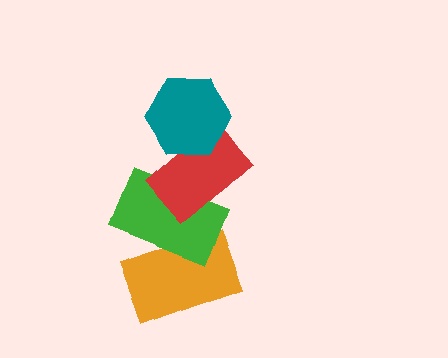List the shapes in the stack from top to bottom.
From top to bottom: the teal hexagon, the red rectangle, the green rectangle, the orange rectangle.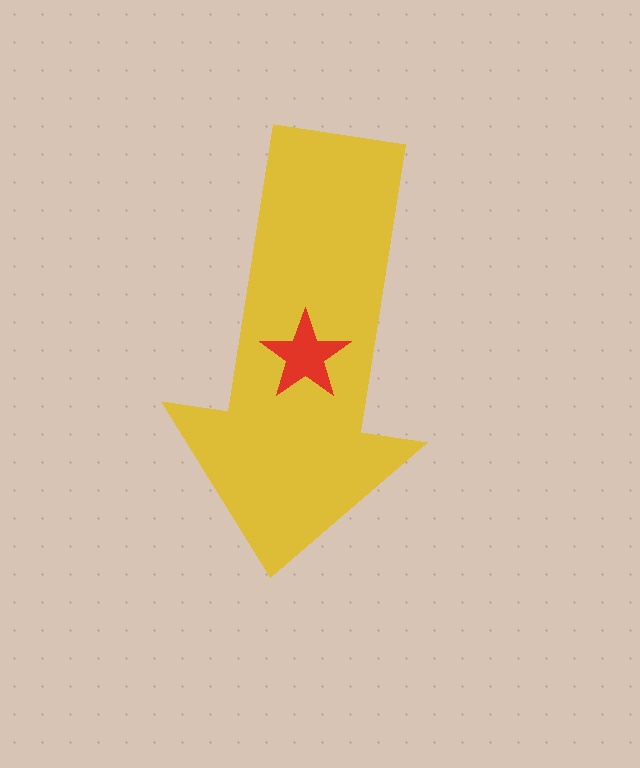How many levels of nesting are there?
2.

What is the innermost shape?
The red star.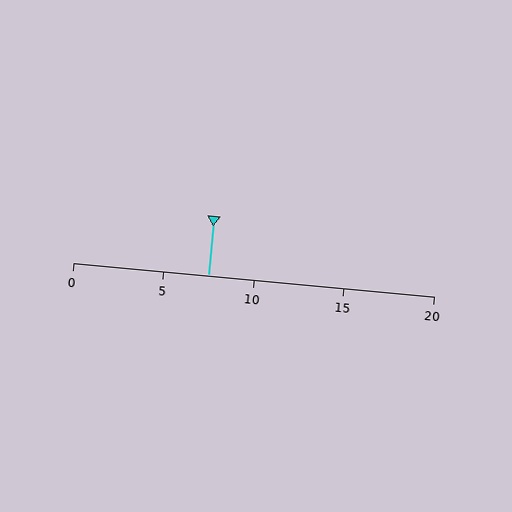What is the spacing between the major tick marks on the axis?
The major ticks are spaced 5 apart.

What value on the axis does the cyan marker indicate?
The marker indicates approximately 7.5.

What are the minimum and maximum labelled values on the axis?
The axis runs from 0 to 20.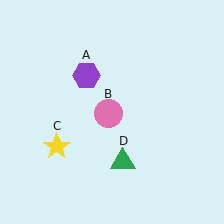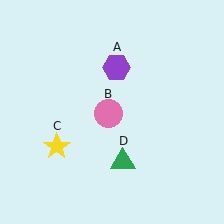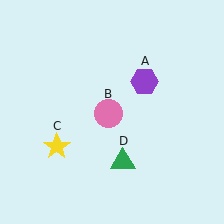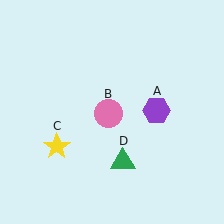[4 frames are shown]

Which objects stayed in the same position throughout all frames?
Pink circle (object B) and yellow star (object C) and green triangle (object D) remained stationary.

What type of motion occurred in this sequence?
The purple hexagon (object A) rotated clockwise around the center of the scene.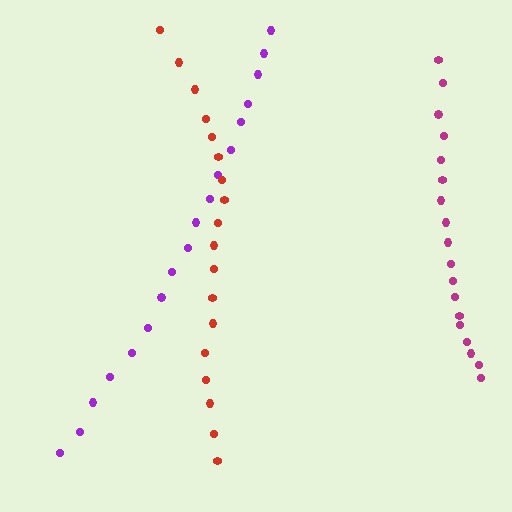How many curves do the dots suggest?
There are 3 distinct paths.